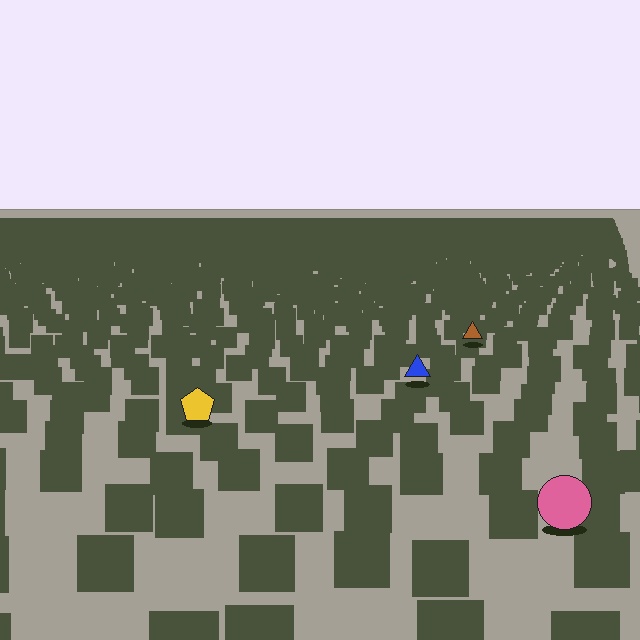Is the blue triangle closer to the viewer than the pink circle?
No. The pink circle is closer — you can tell from the texture gradient: the ground texture is coarser near it.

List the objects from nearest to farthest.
From nearest to farthest: the pink circle, the yellow pentagon, the blue triangle, the brown triangle.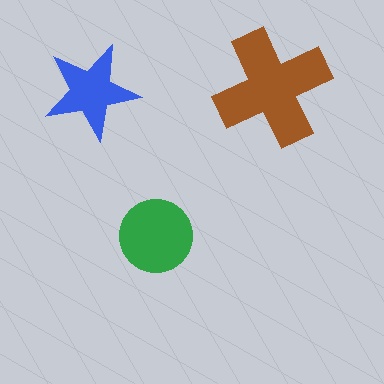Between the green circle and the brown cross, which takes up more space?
The brown cross.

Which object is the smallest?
The blue star.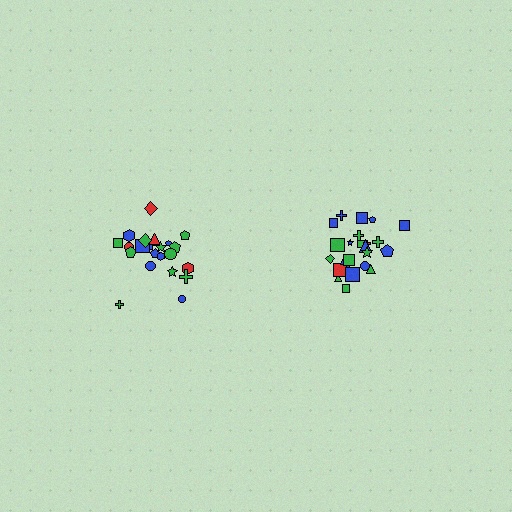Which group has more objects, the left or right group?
The right group.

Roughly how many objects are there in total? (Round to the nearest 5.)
Roughly 45 objects in total.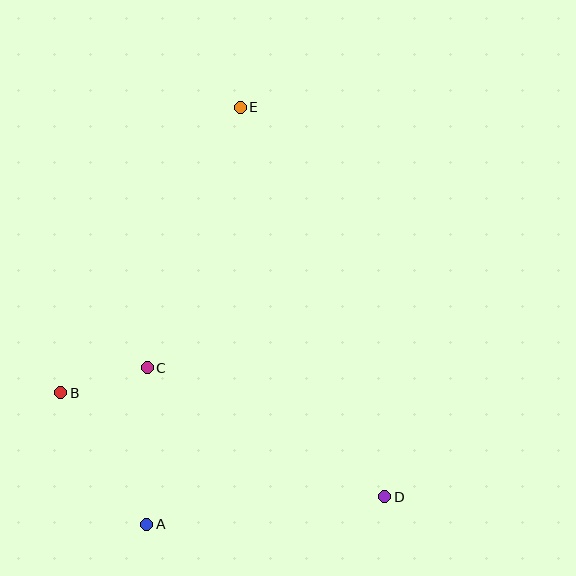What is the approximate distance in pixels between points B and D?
The distance between B and D is approximately 340 pixels.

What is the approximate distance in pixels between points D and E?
The distance between D and E is approximately 416 pixels.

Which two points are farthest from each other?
Points A and E are farthest from each other.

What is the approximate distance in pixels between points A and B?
The distance between A and B is approximately 157 pixels.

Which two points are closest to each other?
Points B and C are closest to each other.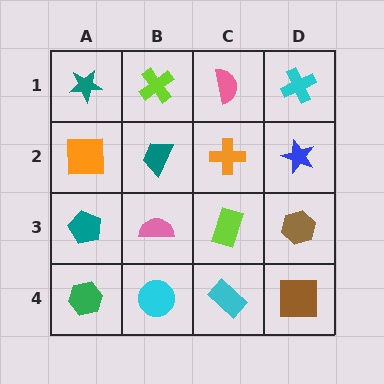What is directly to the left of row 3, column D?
A lime rectangle.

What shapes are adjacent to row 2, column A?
A teal star (row 1, column A), a teal pentagon (row 3, column A), a teal trapezoid (row 2, column B).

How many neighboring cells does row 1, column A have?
2.